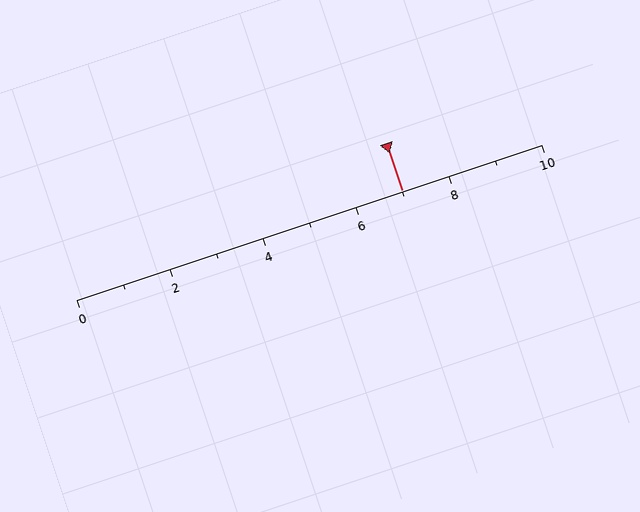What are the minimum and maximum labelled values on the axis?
The axis runs from 0 to 10.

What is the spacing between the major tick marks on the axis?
The major ticks are spaced 2 apart.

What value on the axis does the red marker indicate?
The marker indicates approximately 7.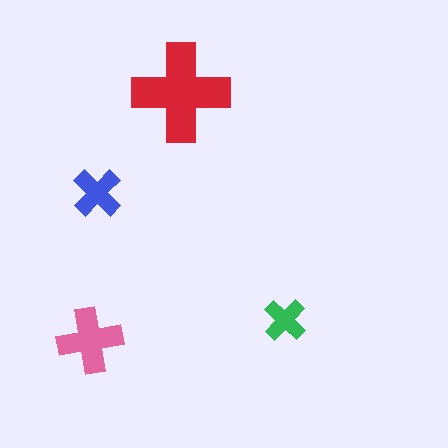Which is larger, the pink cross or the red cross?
The red one.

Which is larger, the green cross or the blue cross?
The blue one.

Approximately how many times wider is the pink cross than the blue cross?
About 1.5 times wider.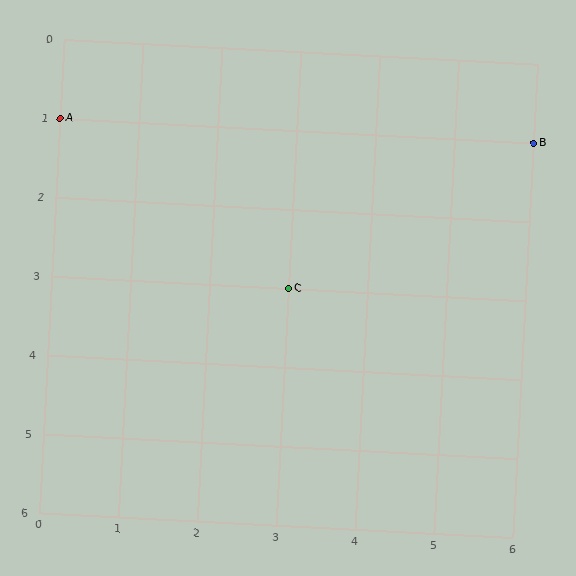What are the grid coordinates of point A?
Point A is at grid coordinates (0, 1).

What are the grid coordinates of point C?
Point C is at grid coordinates (3, 3).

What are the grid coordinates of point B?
Point B is at grid coordinates (6, 1).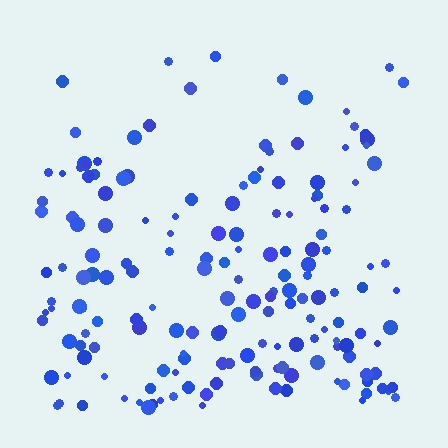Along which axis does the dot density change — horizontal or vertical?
Vertical.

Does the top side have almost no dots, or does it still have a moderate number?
Still a moderate number, just noticeably fewer than the bottom.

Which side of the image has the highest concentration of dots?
The bottom.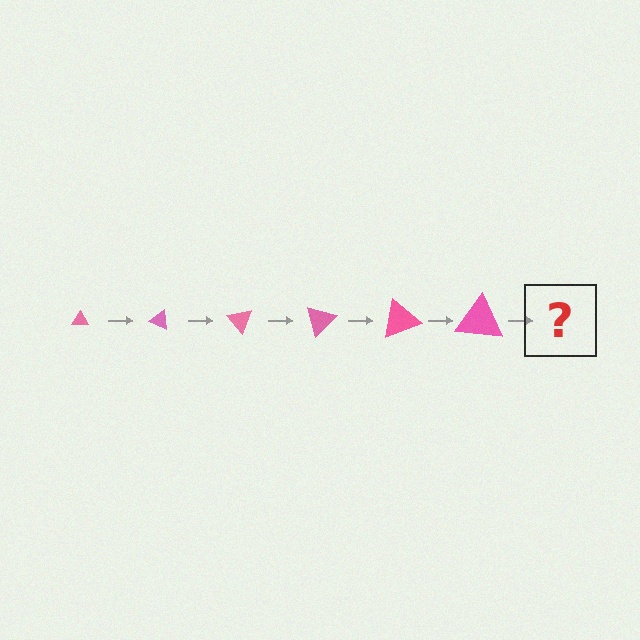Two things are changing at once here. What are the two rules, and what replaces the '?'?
The two rules are that the triangle grows larger each step and it rotates 25 degrees each step. The '?' should be a triangle, larger than the previous one and rotated 150 degrees from the start.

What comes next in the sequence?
The next element should be a triangle, larger than the previous one and rotated 150 degrees from the start.